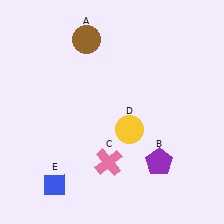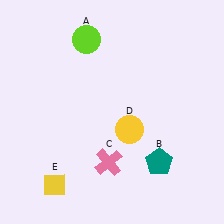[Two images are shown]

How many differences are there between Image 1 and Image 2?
There are 3 differences between the two images.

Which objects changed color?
A changed from brown to lime. B changed from purple to teal. E changed from blue to yellow.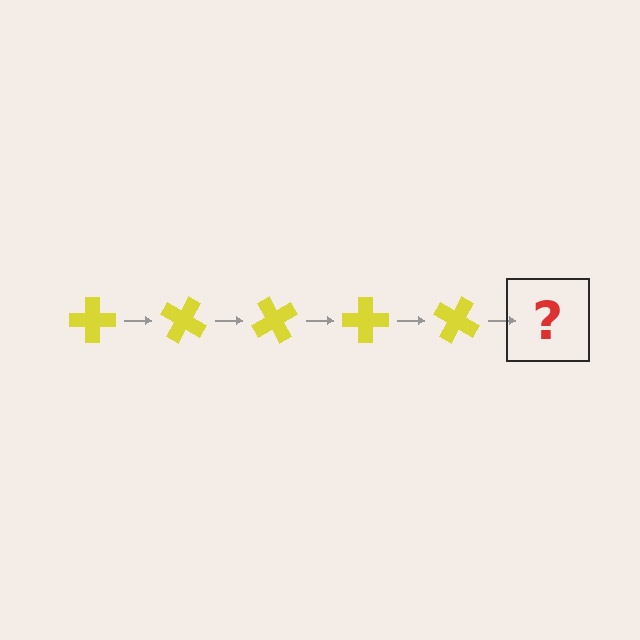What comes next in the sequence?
The next element should be a yellow cross rotated 150 degrees.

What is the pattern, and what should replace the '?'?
The pattern is that the cross rotates 30 degrees each step. The '?' should be a yellow cross rotated 150 degrees.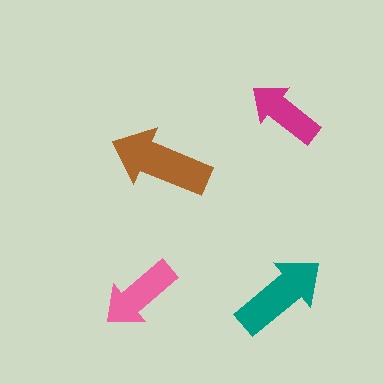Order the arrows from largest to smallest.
the brown one, the teal one, the pink one, the magenta one.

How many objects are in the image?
There are 4 objects in the image.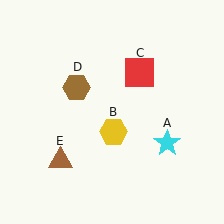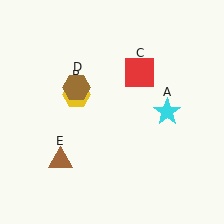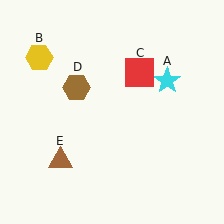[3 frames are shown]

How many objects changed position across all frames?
2 objects changed position: cyan star (object A), yellow hexagon (object B).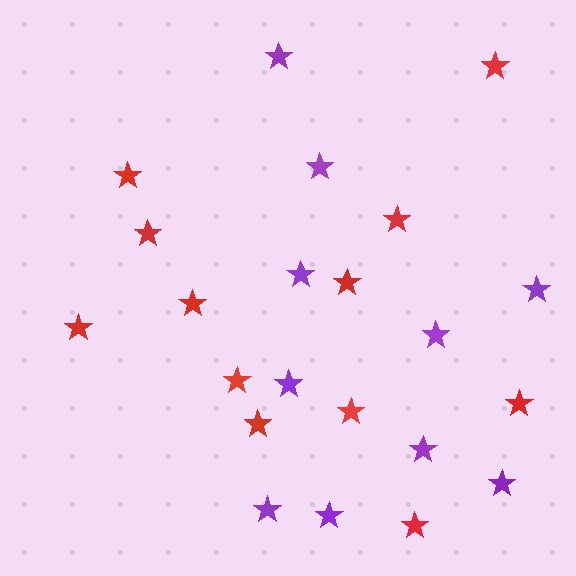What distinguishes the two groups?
There are 2 groups: one group of purple stars (10) and one group of red stars (12).